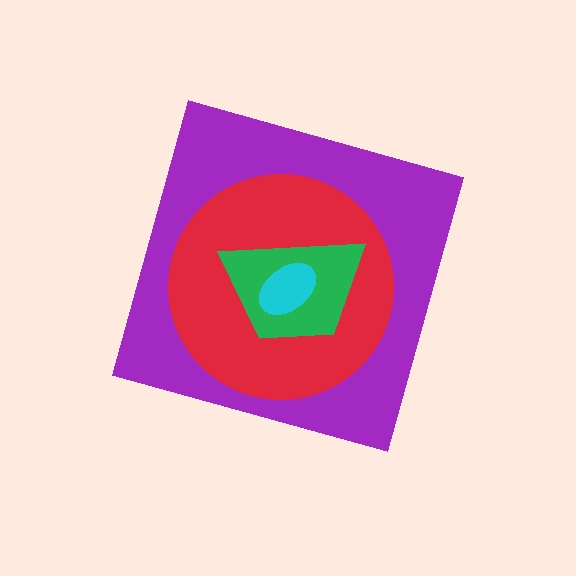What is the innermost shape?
The cyan ellipse.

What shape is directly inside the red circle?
The green trapezoid.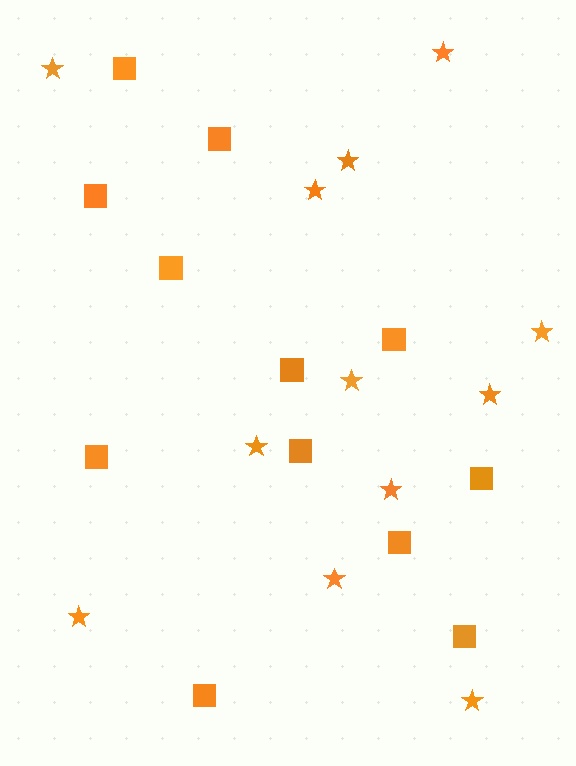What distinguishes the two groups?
There are 2 groups: one group of squares (12) and one group of stars (12).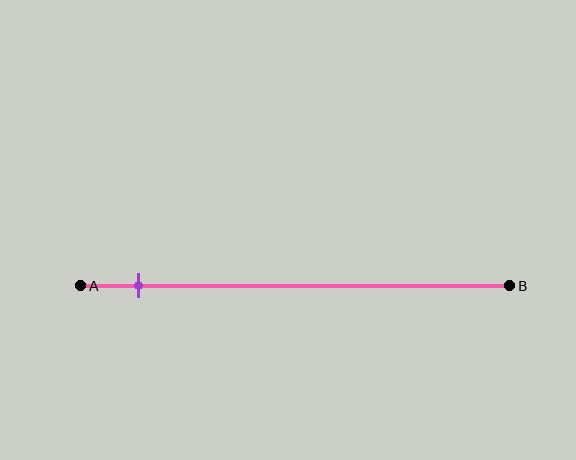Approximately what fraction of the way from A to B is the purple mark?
The purple mark is approximately 15% of the way from A to B.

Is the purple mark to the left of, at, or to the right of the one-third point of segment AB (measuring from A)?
The purple mark is to the left of the one-third point of segment AB.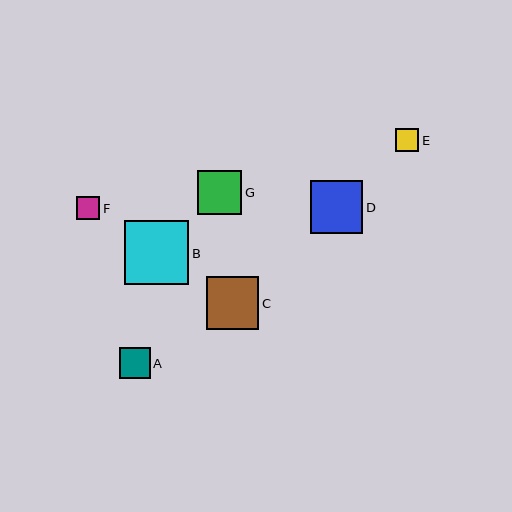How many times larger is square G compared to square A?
Square G is approximately 1.4 times the size of square A.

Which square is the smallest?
Square E is the smallest with a size of approximately 23 pixels.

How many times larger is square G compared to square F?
Square G is approximately 1.9 times the size of square F.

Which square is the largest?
Square B is the largest with a size of approximately 64 pixels.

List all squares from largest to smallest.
From largest to smallest: B, D, C, G, A, F, E.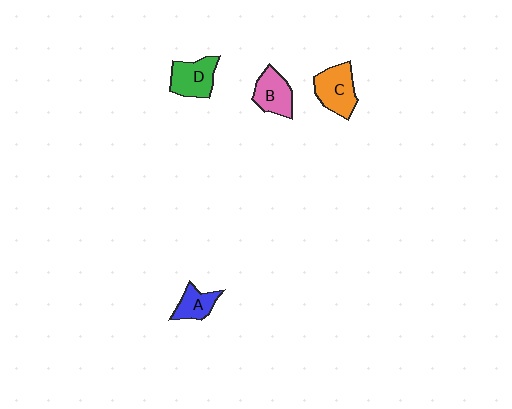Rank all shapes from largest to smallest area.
From largest to smallest: C (orange), D (green), B (pink), A (blue).